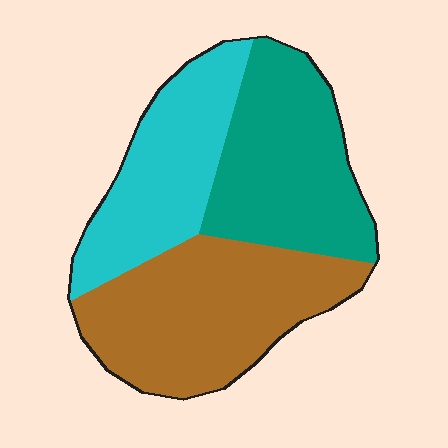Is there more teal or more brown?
Brown.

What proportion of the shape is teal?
Teal takes up between a quarter and a half of the shape.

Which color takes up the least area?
Cyan, at roughly 30%.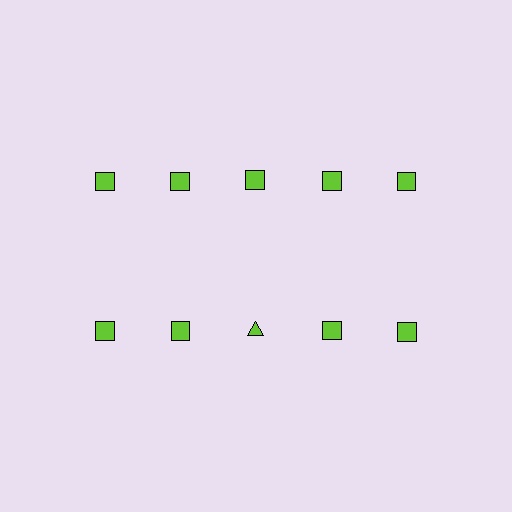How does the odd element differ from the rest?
It has a different shape: triangle instead of square.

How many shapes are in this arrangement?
There are 10 shapes arranged in a grid pattern.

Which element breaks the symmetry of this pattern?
The lime triangle in the second row, center column breaks the symmetry. All other shapes are lime squares.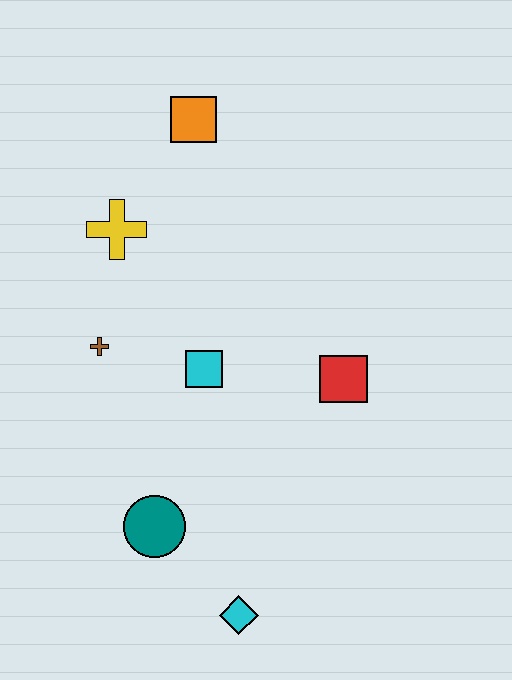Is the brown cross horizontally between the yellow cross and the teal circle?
No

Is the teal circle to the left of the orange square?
Yes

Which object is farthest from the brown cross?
The cyan diamond is farthest from the brown cross.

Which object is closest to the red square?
The cyan square is closest to the red square.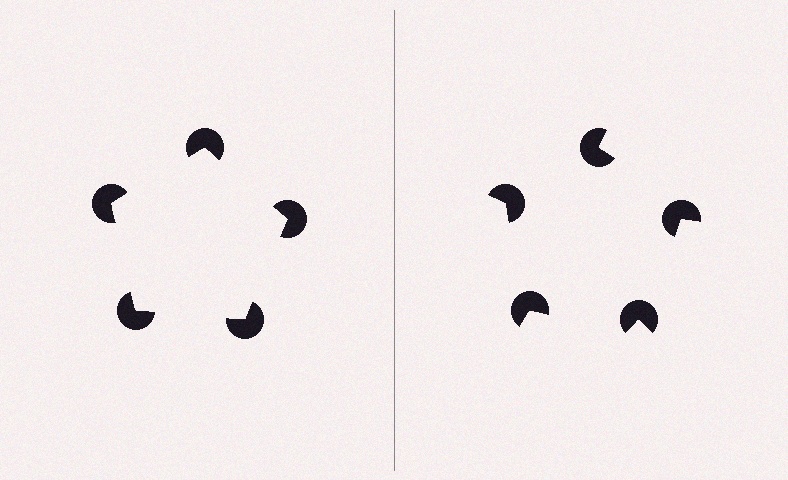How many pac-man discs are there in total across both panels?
10 — 5 on each side.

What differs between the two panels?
The pac-man discs are positioned identically on both sides; only the wedge orientations differ. On the left they align to a pentagon; on the right they are misaligned.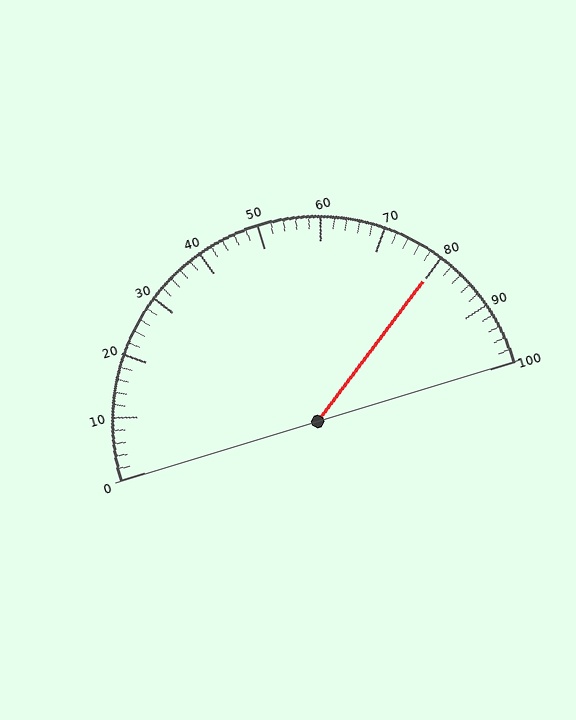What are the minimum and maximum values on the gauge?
The gauge ranges from 0 to 100.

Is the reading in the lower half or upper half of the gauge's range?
The reading is in the upper half of the range (0 to 100).